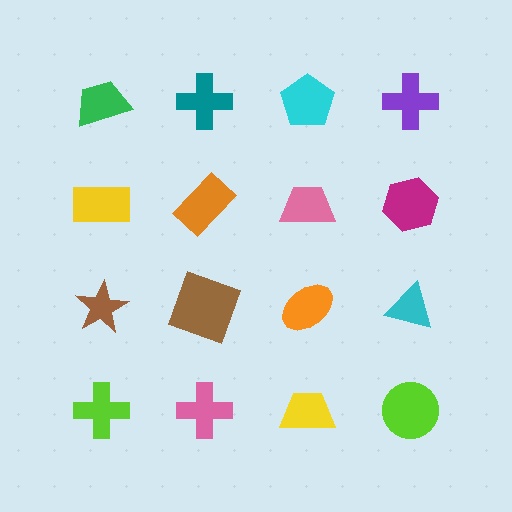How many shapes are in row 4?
4 shapes.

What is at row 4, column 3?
A yellow trapezoid.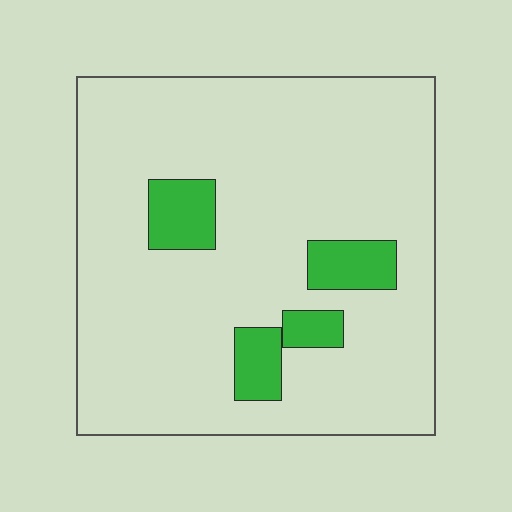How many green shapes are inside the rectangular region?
4.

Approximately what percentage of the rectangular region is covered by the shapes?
Approximately 10%.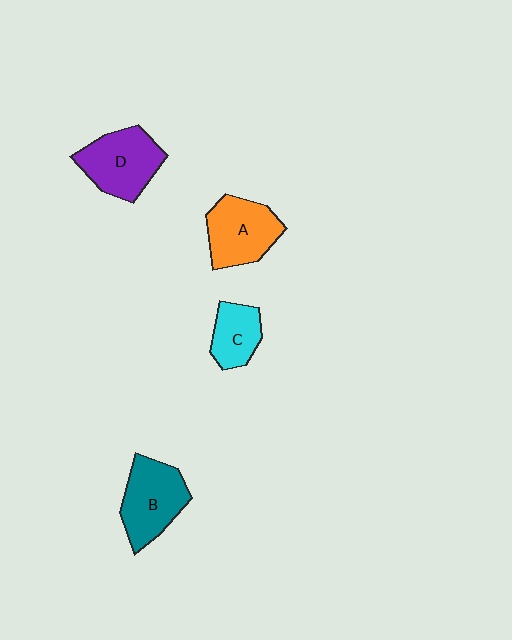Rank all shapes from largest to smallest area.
From largest to smallest: B (teal), D (purple), A (orange), C (cyan).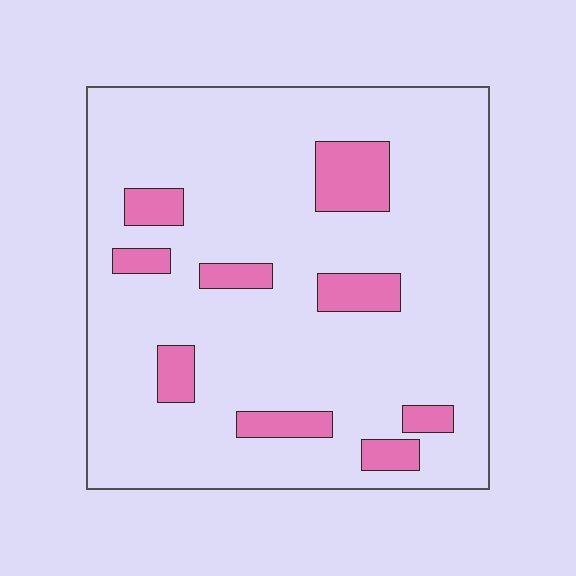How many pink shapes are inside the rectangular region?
9.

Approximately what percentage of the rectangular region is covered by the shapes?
Approximately 15%.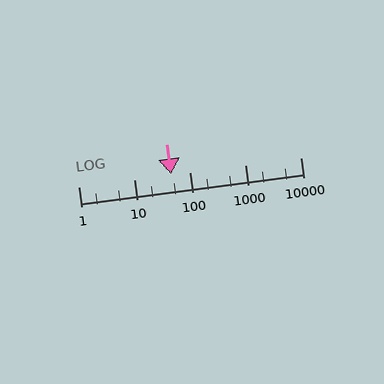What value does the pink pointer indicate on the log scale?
The pointer indicates approximately 47.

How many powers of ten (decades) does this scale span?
The scale spans 4 decades, from 1 to 10000.